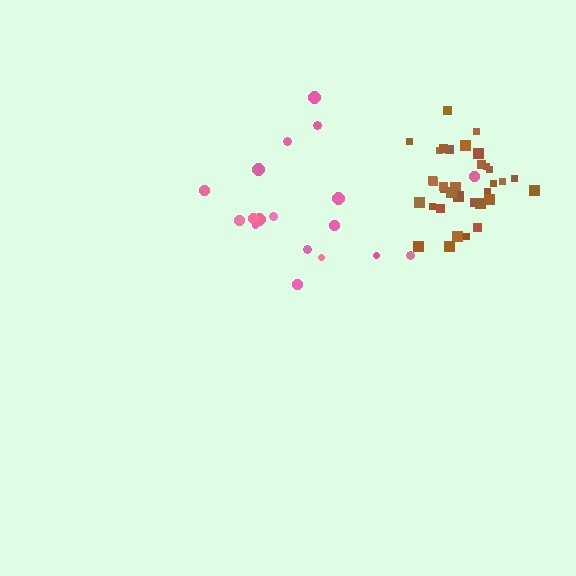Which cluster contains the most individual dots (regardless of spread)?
Brown (35).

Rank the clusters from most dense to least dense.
brown, pink.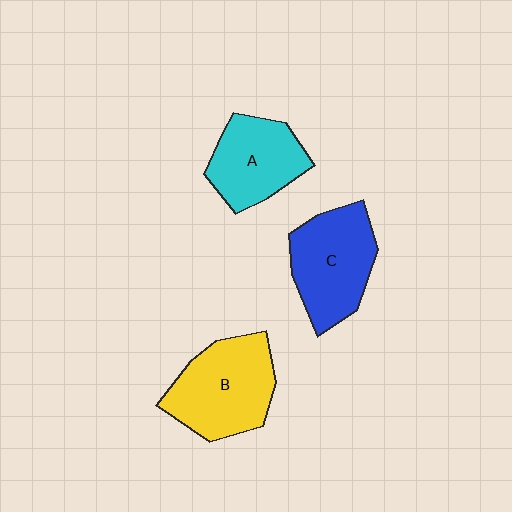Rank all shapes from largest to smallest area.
From largest to smallest: B (yellow), C (blue), A (cyan).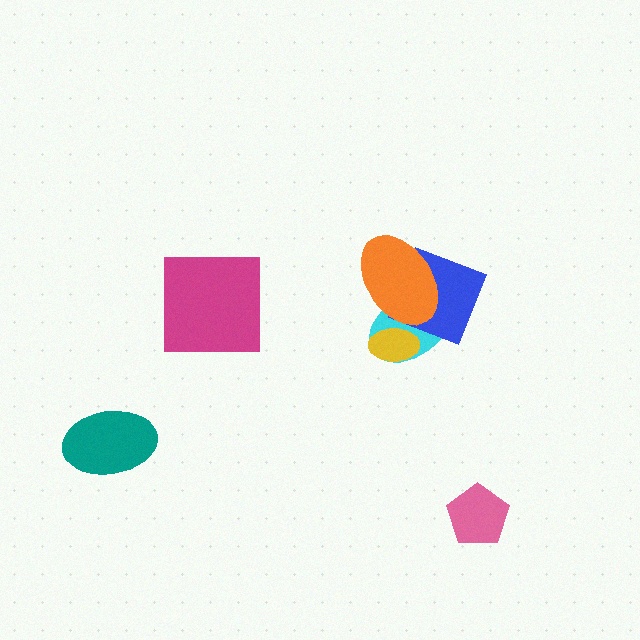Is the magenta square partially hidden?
No, no other shape covers it.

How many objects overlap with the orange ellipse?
3 objects overlap with the orange ellipse.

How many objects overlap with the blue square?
2 objects overlap with the blue square.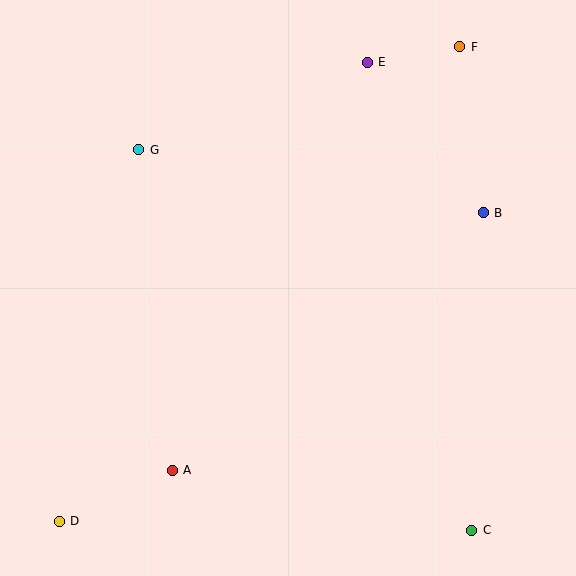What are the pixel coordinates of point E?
Point E is at (367, 62).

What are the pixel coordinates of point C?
Point C is at (472, 530).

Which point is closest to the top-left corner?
Point G is closest to the top-left corner.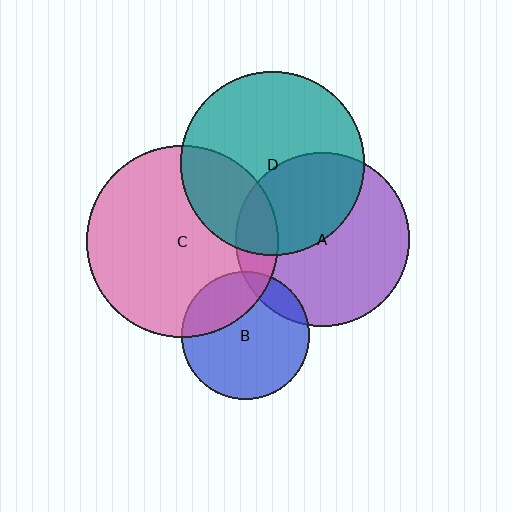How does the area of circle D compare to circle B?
Approximately 2.1 times.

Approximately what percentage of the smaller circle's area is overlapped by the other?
Approximately 25%.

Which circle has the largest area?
Circle C (pink).